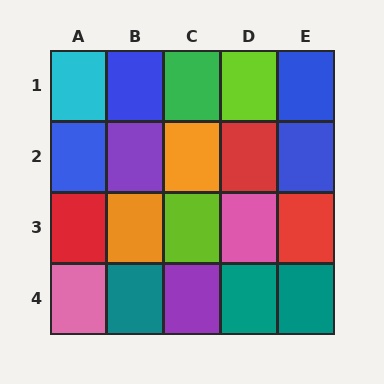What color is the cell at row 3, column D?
Pink.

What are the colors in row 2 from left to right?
Blue, purple, orange, red, blue.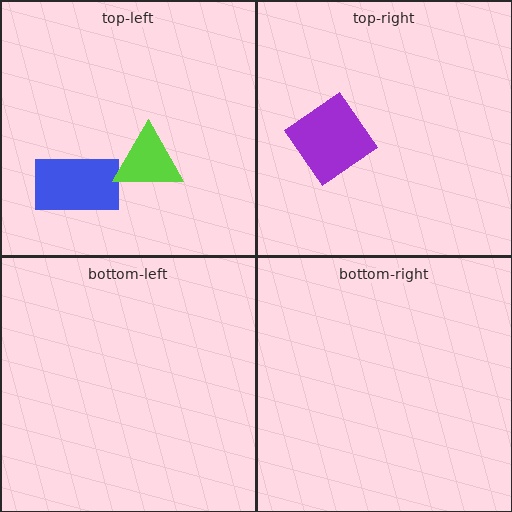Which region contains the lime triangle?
The top-left region.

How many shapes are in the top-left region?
2.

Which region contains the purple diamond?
The top-right region.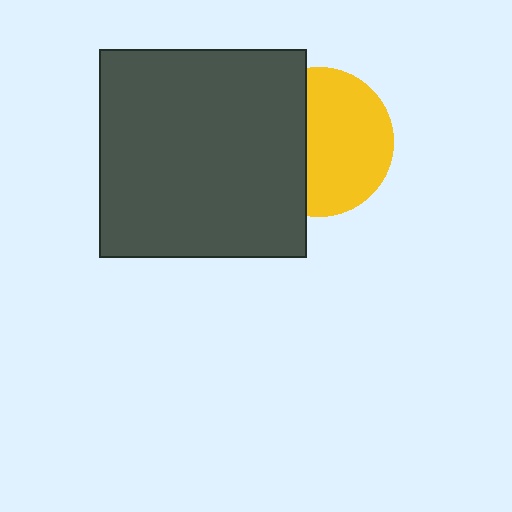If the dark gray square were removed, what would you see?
You would see the complete yellow circle.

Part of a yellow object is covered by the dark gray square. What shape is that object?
It is a circle.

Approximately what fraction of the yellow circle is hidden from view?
Roughly 40% of the yellow circle is hidden behind the dark gray square.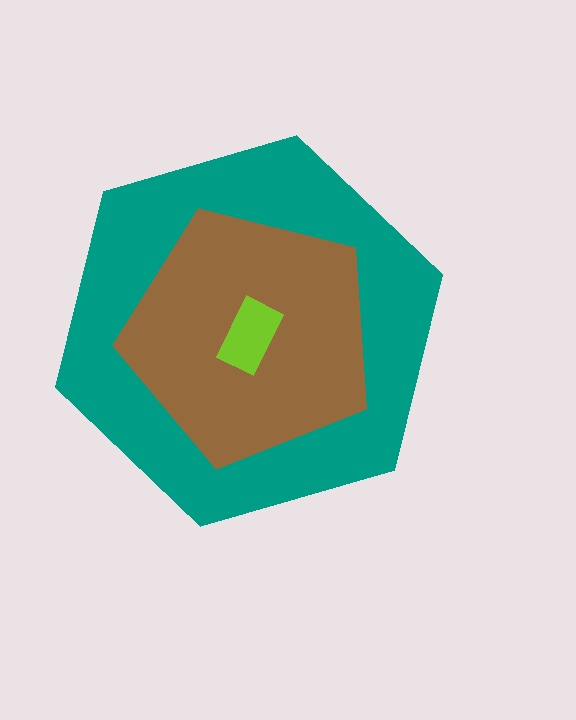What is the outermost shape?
The teal hexagon.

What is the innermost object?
The lime rectangle.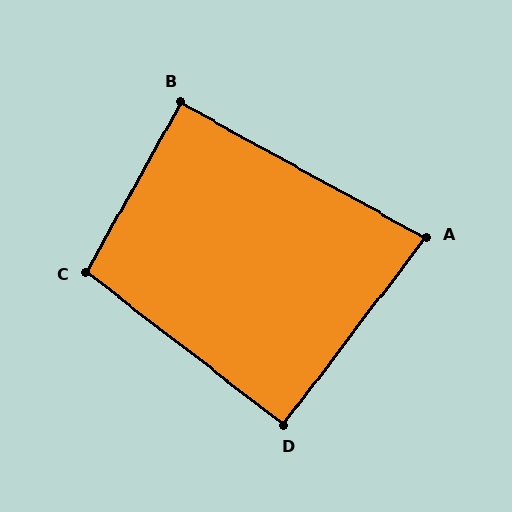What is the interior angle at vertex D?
Approximately 90 degrees (approximately right).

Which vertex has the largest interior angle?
C, at approximately 98 degrees.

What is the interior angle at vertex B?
Approximately 90 degrees (approximately right).